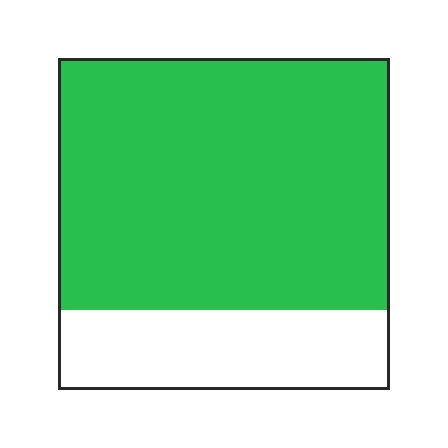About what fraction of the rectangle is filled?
About three quarters (3/4).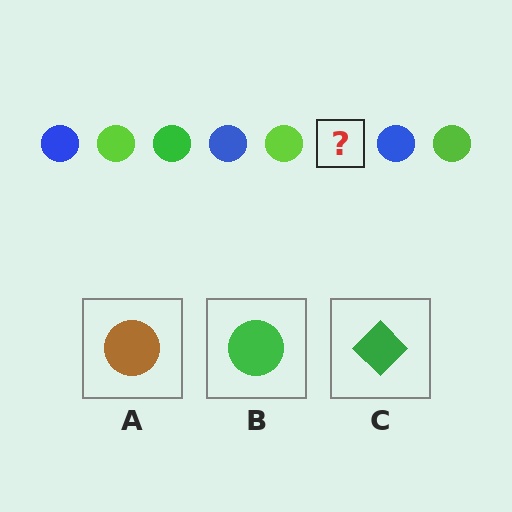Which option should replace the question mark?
Option B.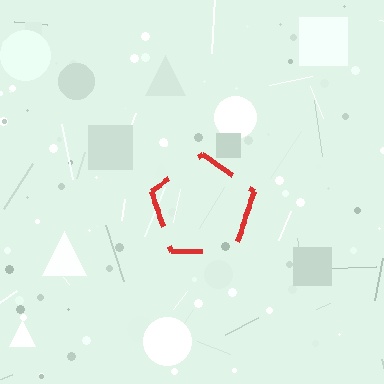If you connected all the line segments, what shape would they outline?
They would outline a pentagon.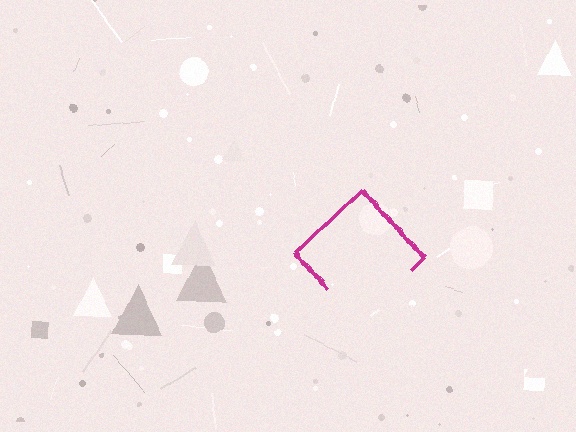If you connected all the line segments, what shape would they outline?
They would outline a diamond.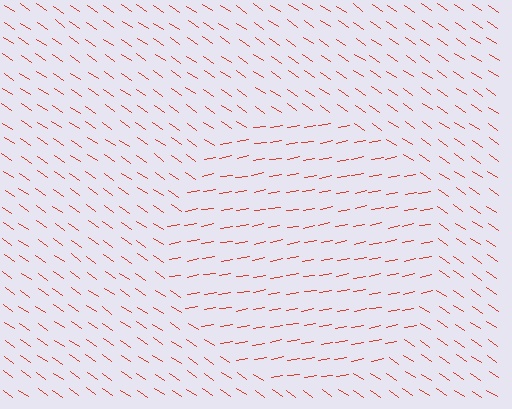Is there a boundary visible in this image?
Yes, there is a texture boundary formed by a change in line orientation.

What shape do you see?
I see a circle.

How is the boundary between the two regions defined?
The boundary is defined purely by a change in line orientation (approximately 45 degrees difference). All lines are the same color and thickness.